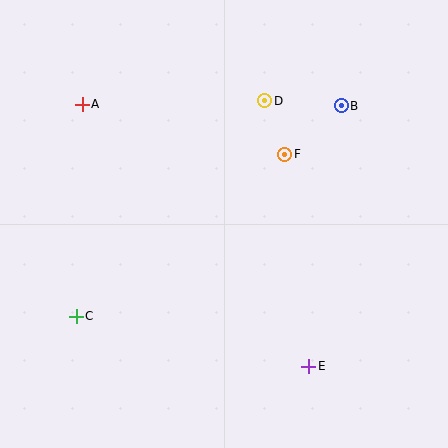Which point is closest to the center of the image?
Point F at (285, 154) is closest to the center.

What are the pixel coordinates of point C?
Point C is at (76, 316).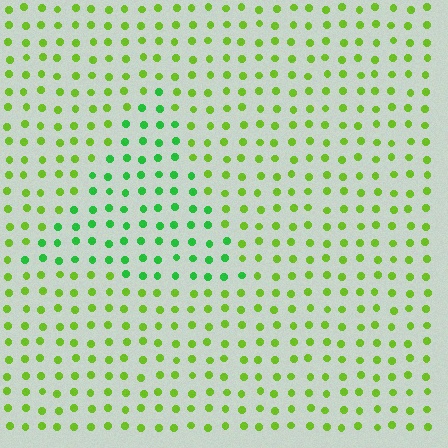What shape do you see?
I see a triangle.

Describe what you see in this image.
The image is filled with small lime elements in a uniform arrangement. A triangle-shaped region is visible where the elements are tinted to a slightly different hue, forming a subtle color boundary.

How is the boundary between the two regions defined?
The boundary is defined purely by a slight shift in hue (about 36 degrees). Spacing, size, and orientation are identical on both sides.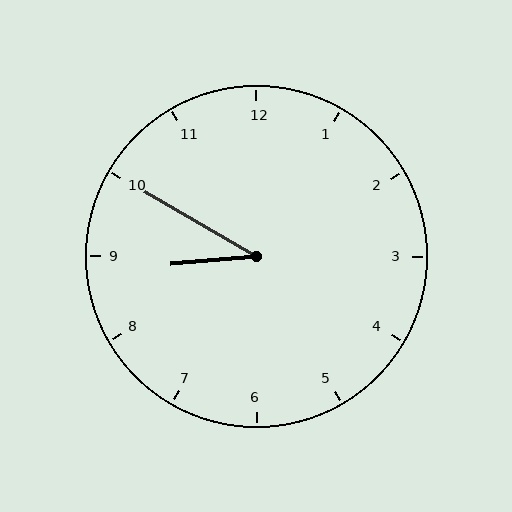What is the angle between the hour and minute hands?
Approximately 35 degrees.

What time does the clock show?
8:50.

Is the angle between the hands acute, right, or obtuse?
It is acute.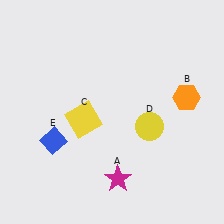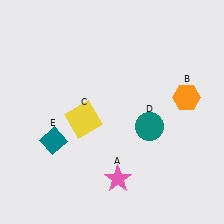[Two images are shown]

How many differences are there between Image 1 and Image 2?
There are 3 differences between the two images.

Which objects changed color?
A changed from magenta to pink. D changed from yellow to teal. E changed from blue to teal.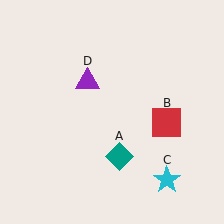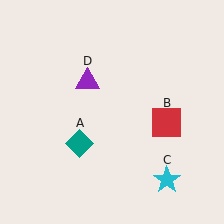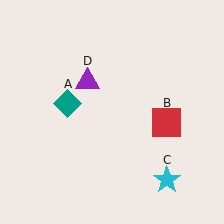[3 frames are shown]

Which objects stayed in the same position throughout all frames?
Red square (object B) and cyan star (object C) and purple triangle (object D) remained stationary.